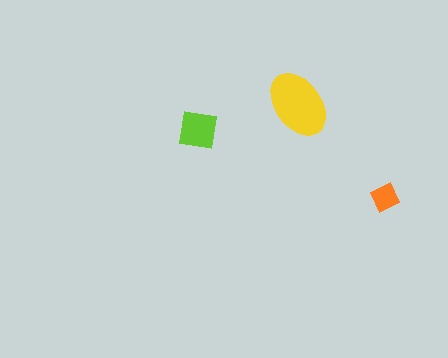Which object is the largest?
The yellow ellipse.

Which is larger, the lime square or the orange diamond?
The lime square.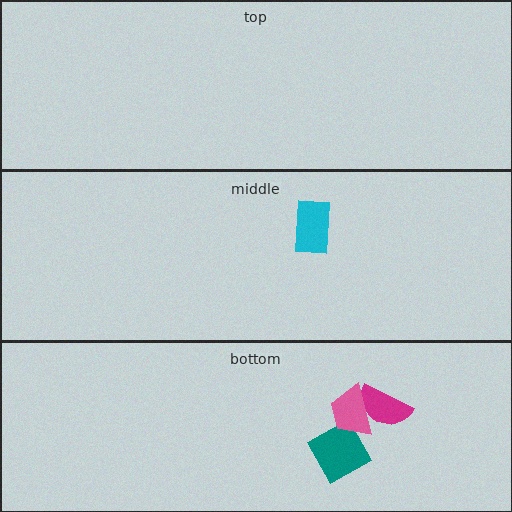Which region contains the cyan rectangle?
The middle region.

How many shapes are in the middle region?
1.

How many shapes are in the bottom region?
3.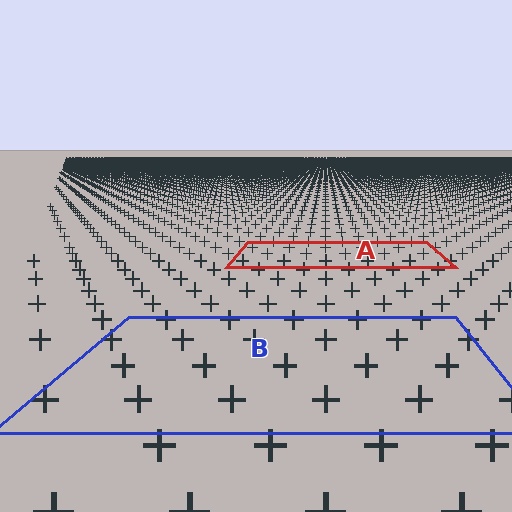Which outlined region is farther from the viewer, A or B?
Region A is farther from the viewer — the texture elements inside it appear smaller and more densely packed.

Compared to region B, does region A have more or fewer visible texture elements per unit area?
Region A has more texture elements per unit area — they are packed more densely because it is farther away.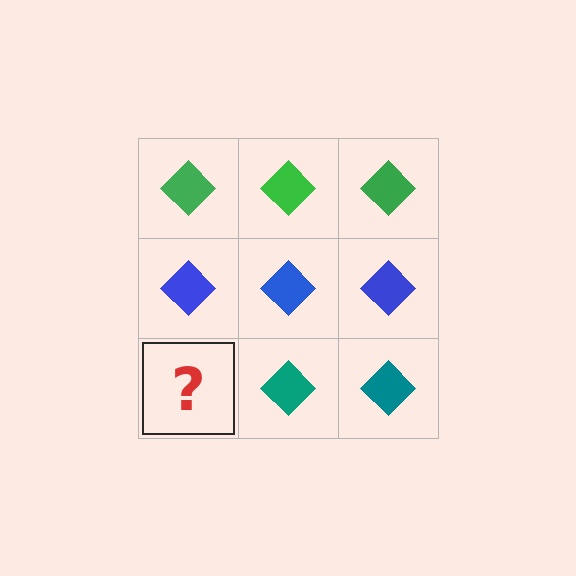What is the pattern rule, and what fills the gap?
The rule is that each row has a consistent color. The gap should be filled with a teal diamond.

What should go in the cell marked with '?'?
The missing cell should contain a teal diamond.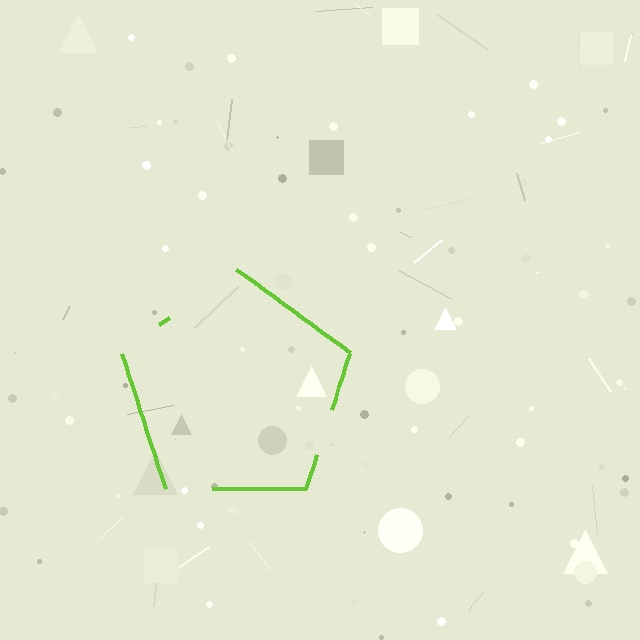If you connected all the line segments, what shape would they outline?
They would outline a pentagon.